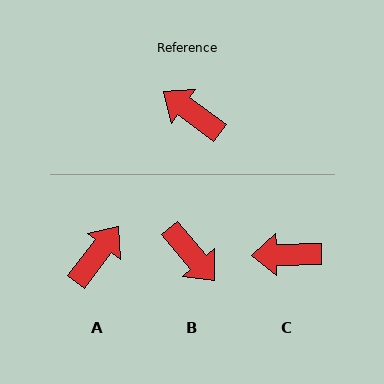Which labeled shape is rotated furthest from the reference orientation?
B, about 167 degrees away.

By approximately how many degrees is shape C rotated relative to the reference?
Approximately 37 degrees counter-clockwise.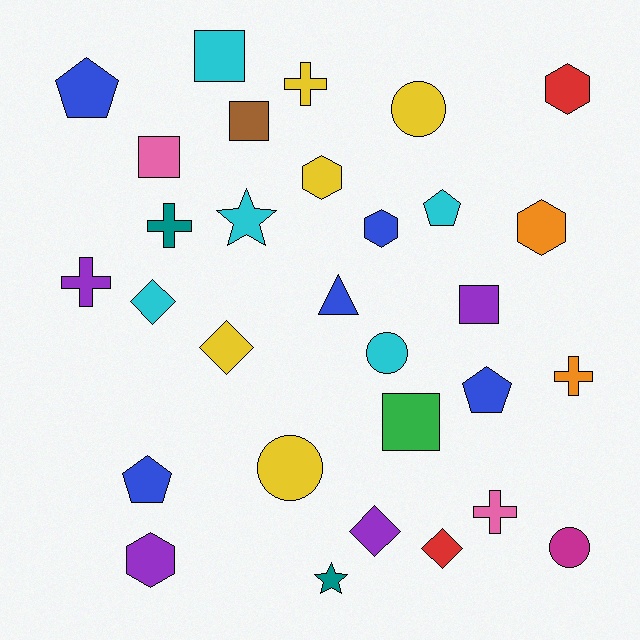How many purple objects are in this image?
There are 4 purple objects.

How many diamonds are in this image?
There are 4 diamonds.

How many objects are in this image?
There are 30 objects.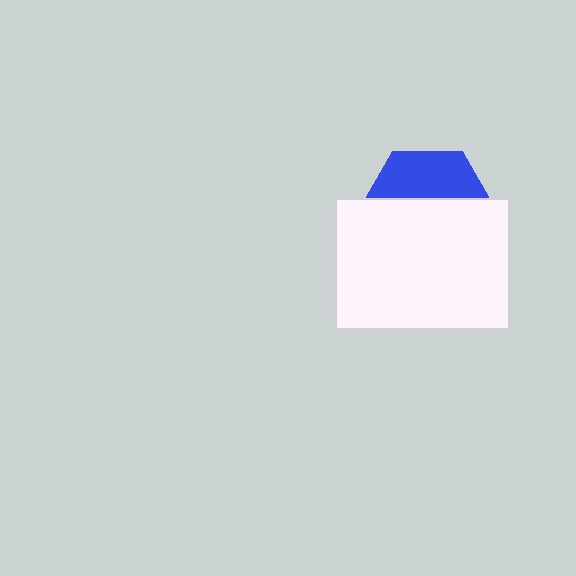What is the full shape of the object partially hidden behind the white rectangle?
The partially hidden object is a blue hexagon.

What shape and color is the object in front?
The object in front is a white rectangle.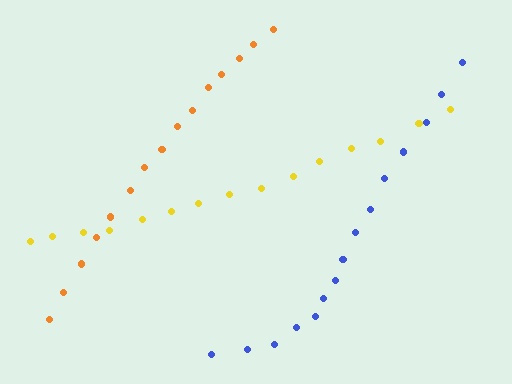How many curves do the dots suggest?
There are 3 distinct paths.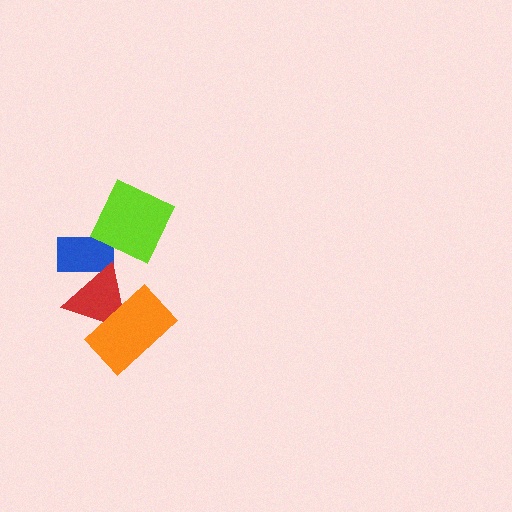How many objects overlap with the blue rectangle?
2 objects overlap with the blue rectangle.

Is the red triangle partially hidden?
Yes, it is partially covered by another shape.